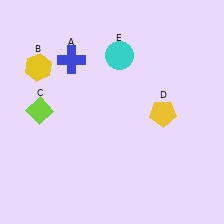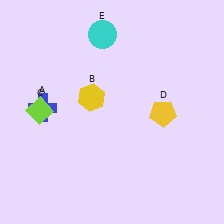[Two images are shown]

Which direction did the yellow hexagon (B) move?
The yellow hexagon (B) moved right.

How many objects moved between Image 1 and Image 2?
3 objects moved between the two images.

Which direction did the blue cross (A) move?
The blue cross (A) moved down.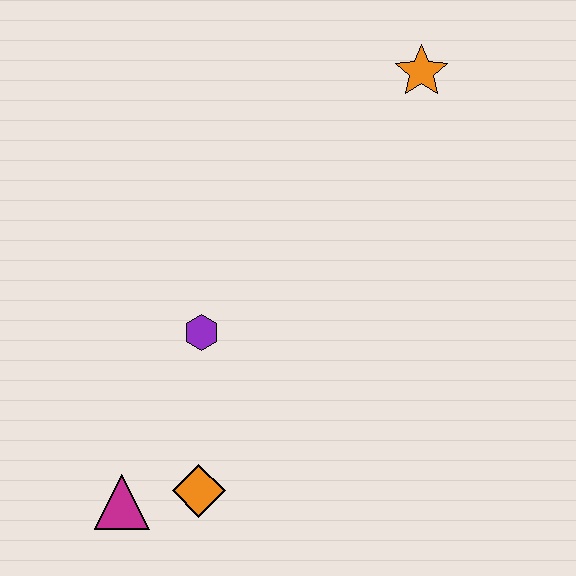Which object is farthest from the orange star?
The magenta triangle is farthest from the orange star.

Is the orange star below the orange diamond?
No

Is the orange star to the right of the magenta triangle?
Yes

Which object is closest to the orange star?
The purple hexagon is closest to the orange star.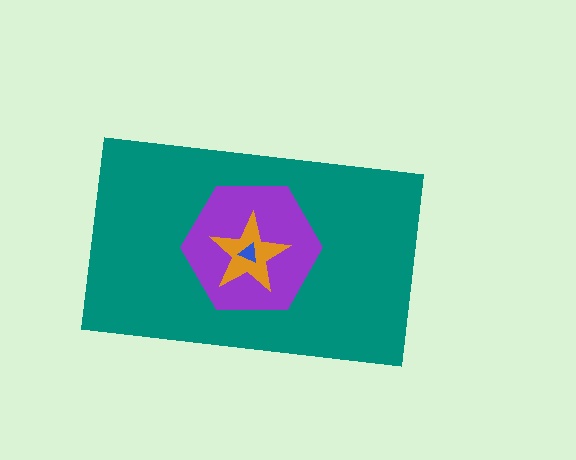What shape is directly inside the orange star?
The blue triangle.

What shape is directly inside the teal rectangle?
The purple hexagon.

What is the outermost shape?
The teal rectangle.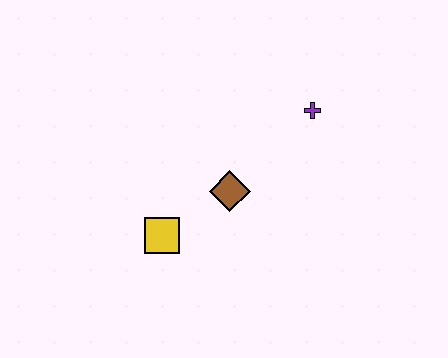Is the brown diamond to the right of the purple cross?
No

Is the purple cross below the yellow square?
No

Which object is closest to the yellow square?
The brown diamond is closest to the yellow square.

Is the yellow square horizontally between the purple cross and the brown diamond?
No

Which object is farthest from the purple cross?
The yellow square is farthest from the purple cross.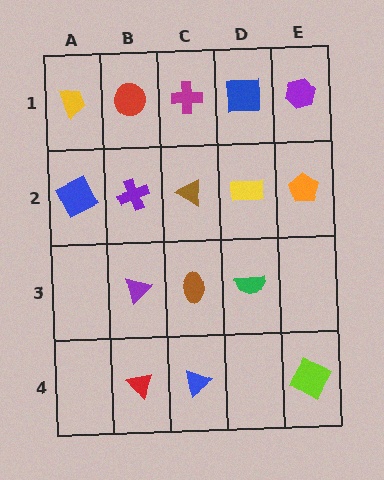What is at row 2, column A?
A blue square.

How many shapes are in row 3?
3 shapes.